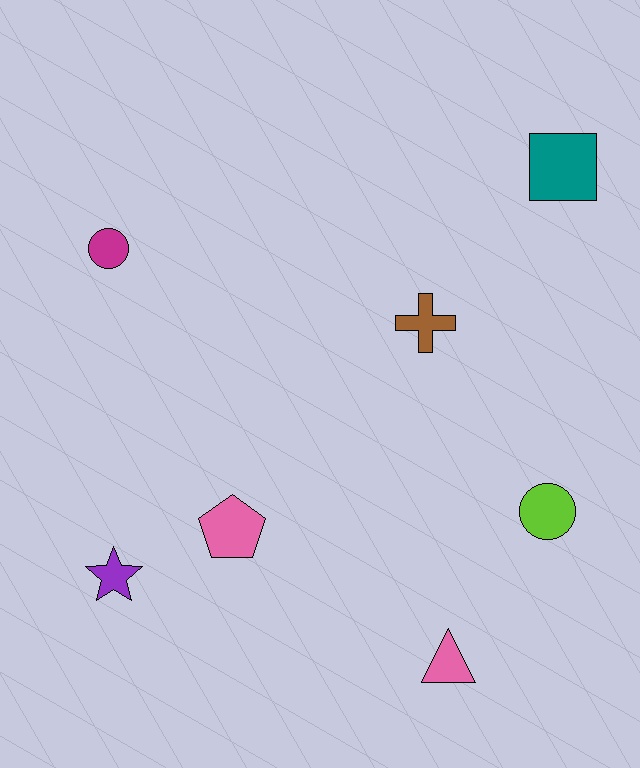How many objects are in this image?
There are 7 objects.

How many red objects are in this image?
There are no red objects.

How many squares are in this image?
There is 1 square.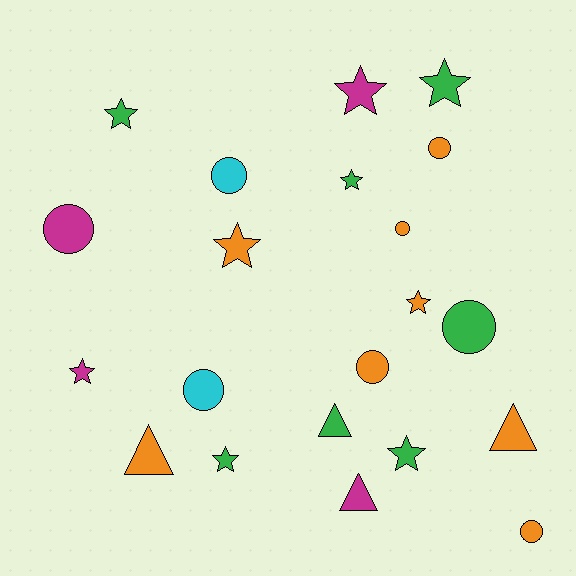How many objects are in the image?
There are 21 objects.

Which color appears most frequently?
Orange, with 8 objects.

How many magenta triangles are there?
There is 1 magenta triangle.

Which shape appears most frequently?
Star, with 9 objects.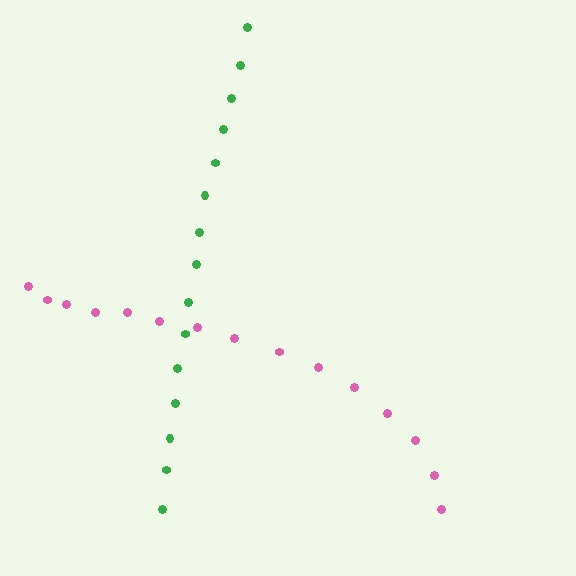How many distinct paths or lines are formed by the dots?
There are 2 distinct paths.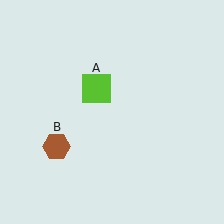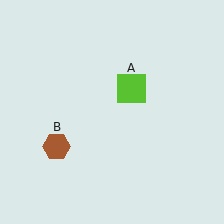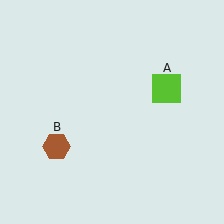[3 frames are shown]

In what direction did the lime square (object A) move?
The lime square (object A) moved right.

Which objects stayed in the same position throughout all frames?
Brown hexagon (object B) remained stationary.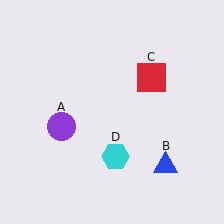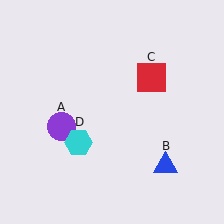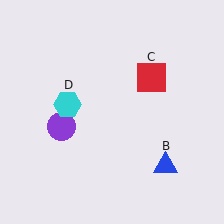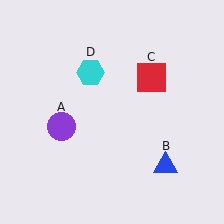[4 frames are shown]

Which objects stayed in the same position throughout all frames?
Purple circle (object A) and blue triangle (object B) and red square (object C) remained stationary.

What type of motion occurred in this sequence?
The cyan hexagon (object D) rotated clockwise around the center of the scene.